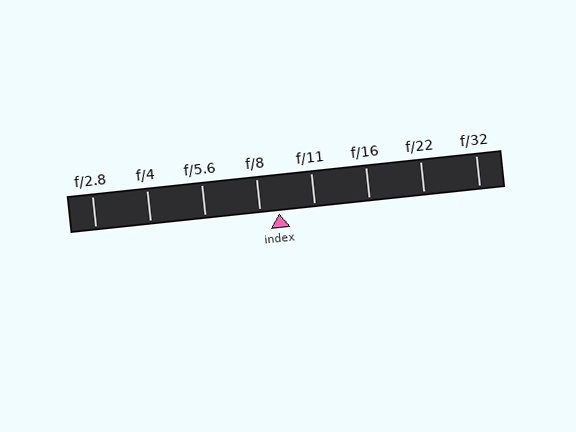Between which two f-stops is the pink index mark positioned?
The index mark is between f/8 and f/11.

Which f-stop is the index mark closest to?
The index mark is closest to f/8.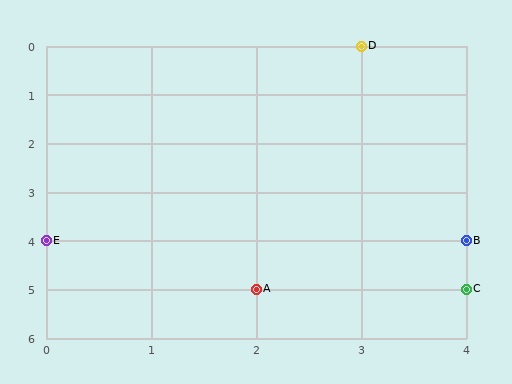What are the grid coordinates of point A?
Point A is at grid coordinates (2, 5).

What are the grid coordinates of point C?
Point C is at grid coordinates (4, 5).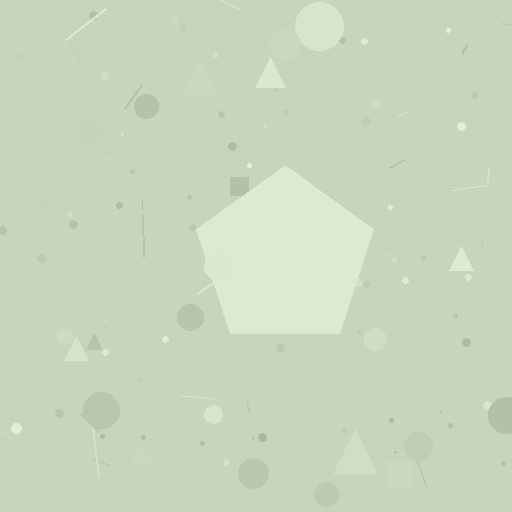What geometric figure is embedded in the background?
A pentagon is embedded in the background.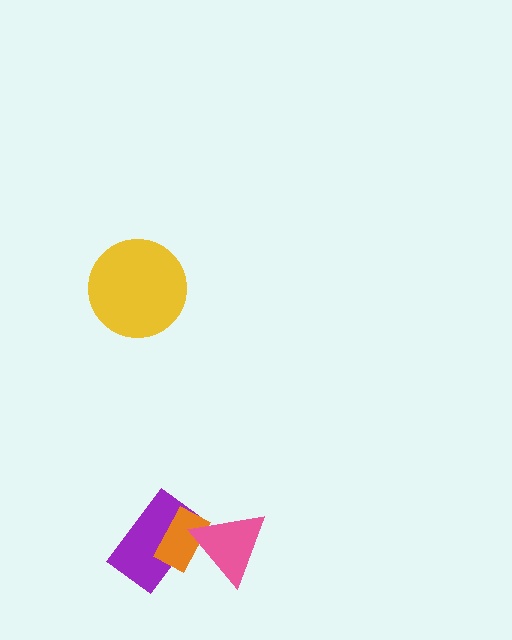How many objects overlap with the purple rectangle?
2 objects overlap with the purple rectangle.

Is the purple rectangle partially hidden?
Yes, it is partially covered by another shape.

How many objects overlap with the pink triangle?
2 objects overlap with the pink triangle.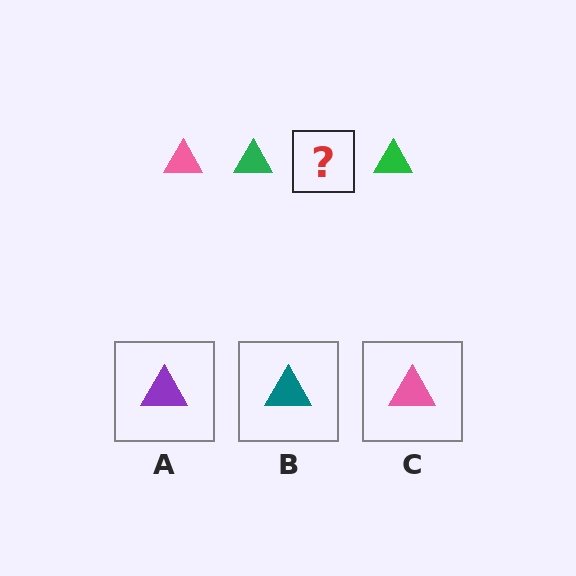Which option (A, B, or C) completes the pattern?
C.